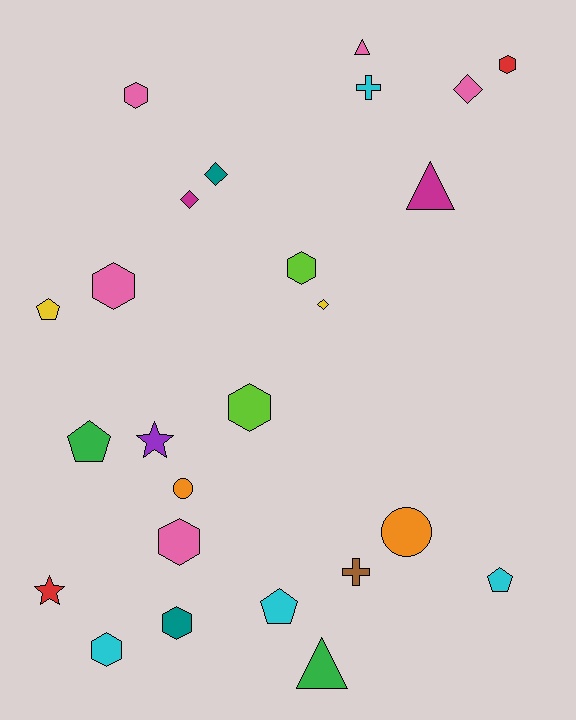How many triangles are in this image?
There are 3 triangles.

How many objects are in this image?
There are 25 objects.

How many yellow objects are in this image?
There are 2 yellow objects.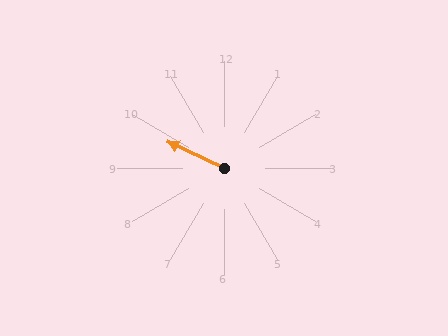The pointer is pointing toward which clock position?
Roughly 10 o'clock.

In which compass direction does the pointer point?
Northwest.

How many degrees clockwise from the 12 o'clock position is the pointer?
Approximately 295 degrees.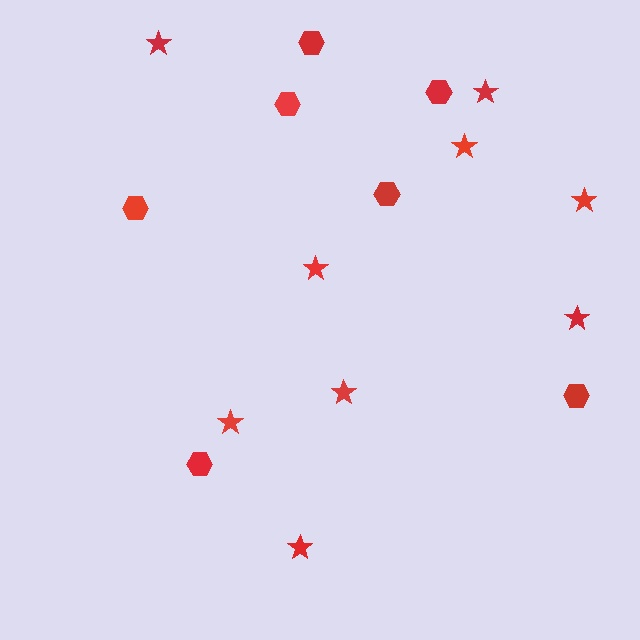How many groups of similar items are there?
There are 2 groups: one group of hexagons (7) and one group of stars (9).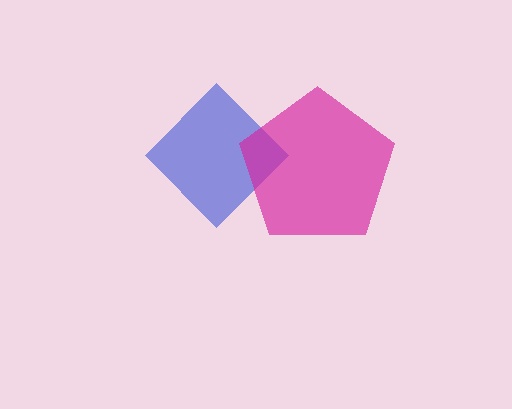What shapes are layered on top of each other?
The layered shapes are: a blue diamond, a magenta pentagon.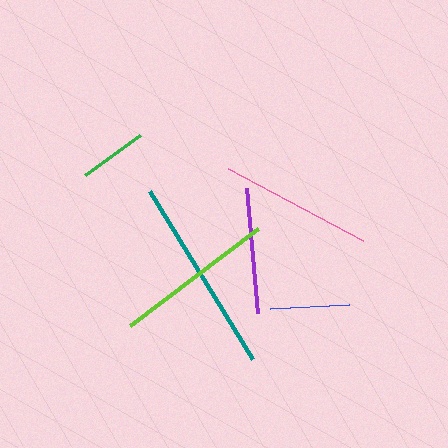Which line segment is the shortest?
The green line is the shortest at approximately 68 pixels.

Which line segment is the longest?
The teal line is the longest at approximately 197 pixels.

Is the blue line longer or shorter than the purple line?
The purple line is longer than the blue line.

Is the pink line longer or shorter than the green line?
The pink line is longer than the green line.